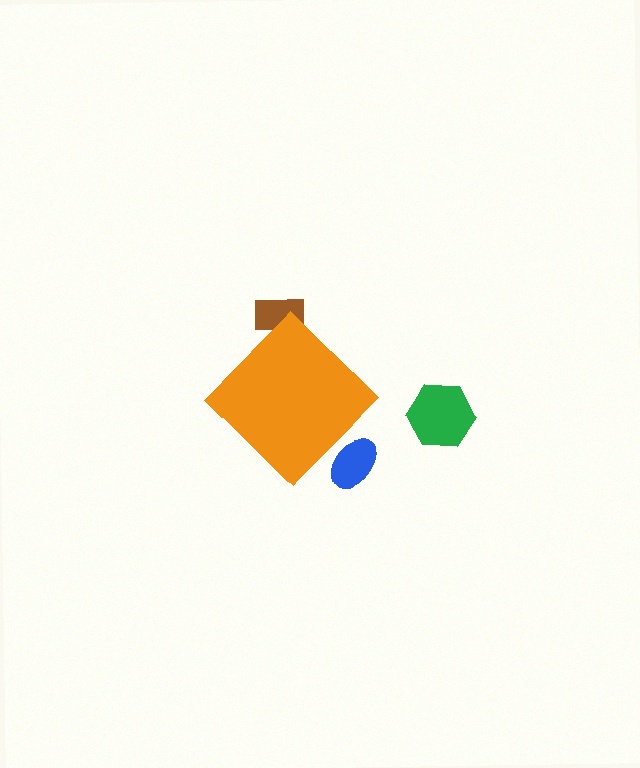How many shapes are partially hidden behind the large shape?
2 shapes are partially hidden.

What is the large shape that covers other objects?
An orange diamond.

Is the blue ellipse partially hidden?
Yes, the blue ellipse is partially hidden behind the orange diamond.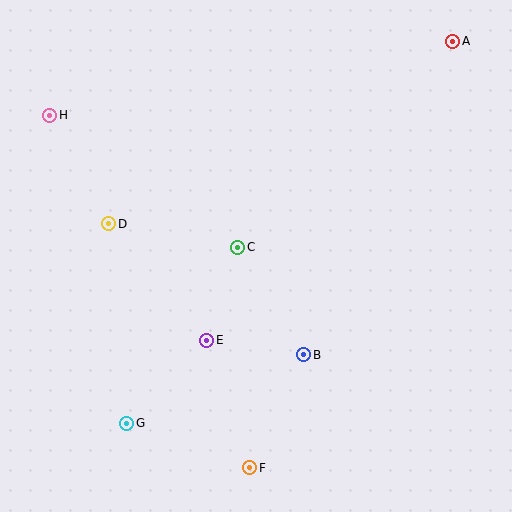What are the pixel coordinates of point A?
Point A is at (453, 41).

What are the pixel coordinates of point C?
Point C is at (238, 247).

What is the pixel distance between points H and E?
The distance between H and E is 275 pixels.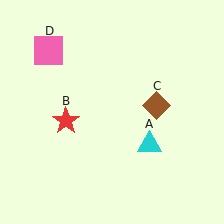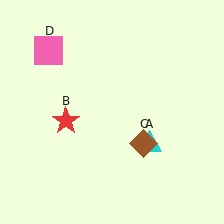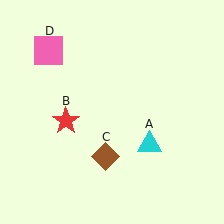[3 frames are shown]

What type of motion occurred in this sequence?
The brown diamond (object C) rotated clockwise around the center of the scene.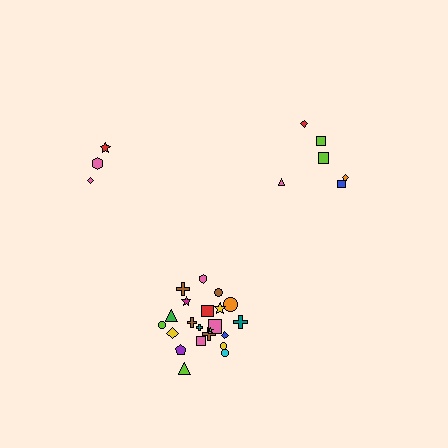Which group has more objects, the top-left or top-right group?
The top-right group.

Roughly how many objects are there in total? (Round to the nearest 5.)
Roughly 30 objects in total.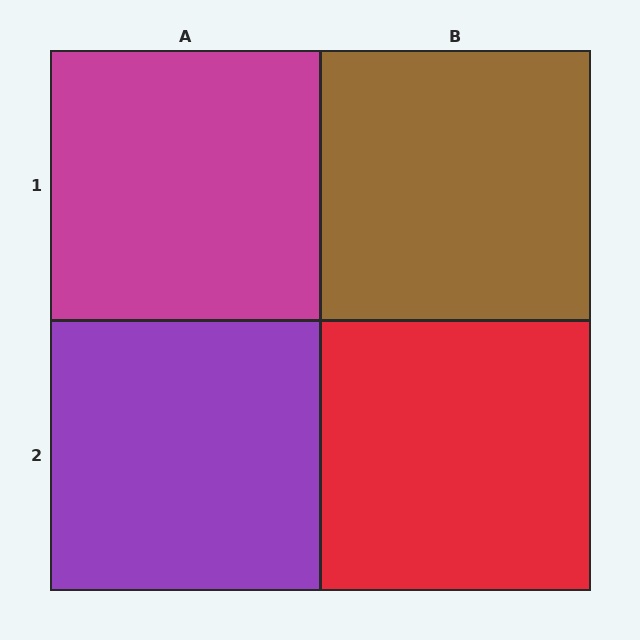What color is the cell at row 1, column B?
Brown.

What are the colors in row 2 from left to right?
Purple, red.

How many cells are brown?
1 cell is brown.